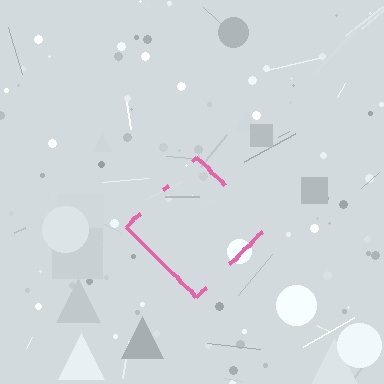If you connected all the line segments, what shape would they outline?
They would outline a diamond.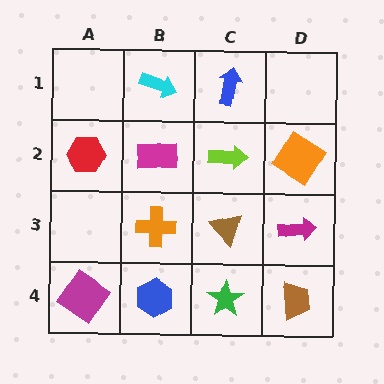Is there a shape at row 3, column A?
No, that cell is empty.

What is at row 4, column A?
A magenta diamond.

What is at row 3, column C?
A brown triangle.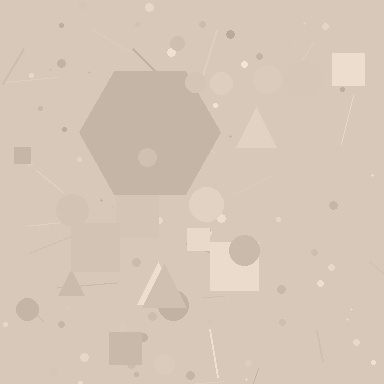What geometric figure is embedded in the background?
A hexagon is embedded in the background.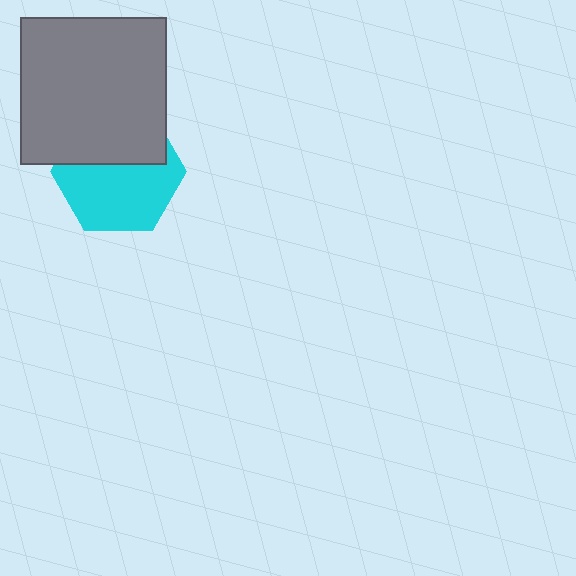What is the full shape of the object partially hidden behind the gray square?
The partially hidden object is a cyan hexagon.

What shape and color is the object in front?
The object in front is a gray square.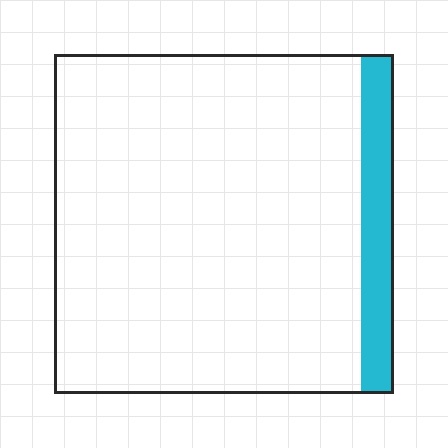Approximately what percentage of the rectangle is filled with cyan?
Approximately 10%.